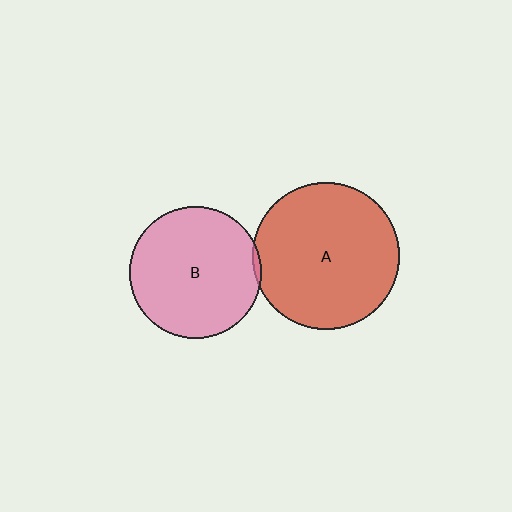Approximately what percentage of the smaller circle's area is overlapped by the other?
Approximately 5%.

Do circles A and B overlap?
Yes.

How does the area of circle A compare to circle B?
Approximately 1.2 times.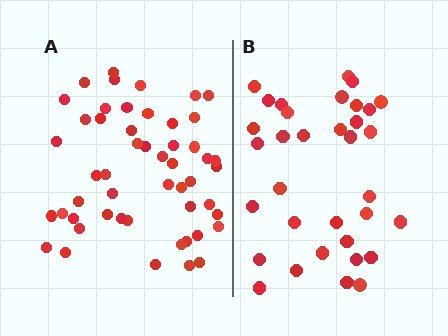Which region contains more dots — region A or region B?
Region A (the left region) has more dots.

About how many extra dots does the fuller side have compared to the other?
Region A has approximately 15 more dots than region B.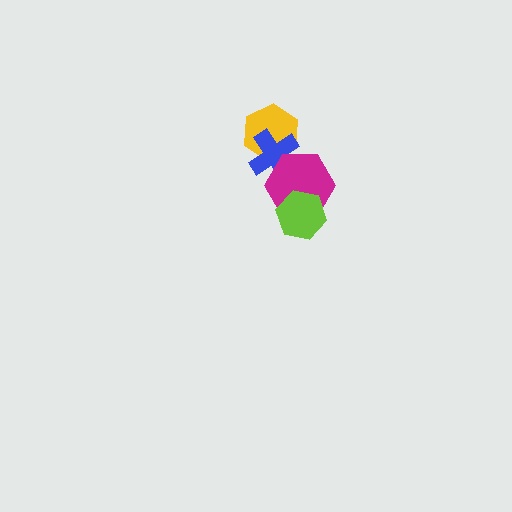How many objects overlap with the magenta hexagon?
2 objects overlap with the magenta hexagon.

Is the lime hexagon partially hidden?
No, no other shape covers it.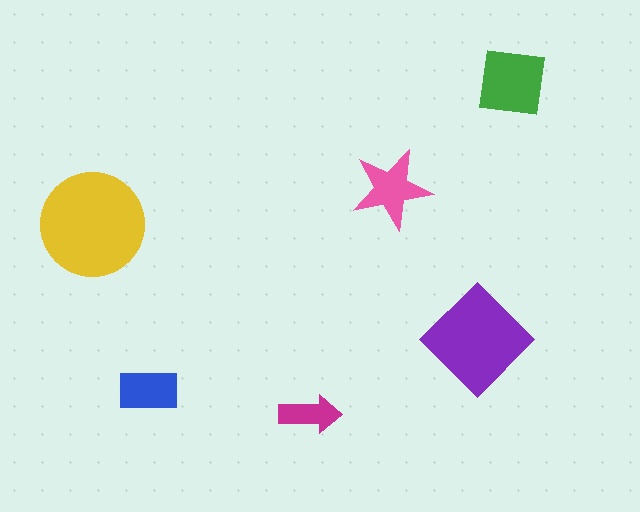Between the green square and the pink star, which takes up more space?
The green square.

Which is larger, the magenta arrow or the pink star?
The pink star.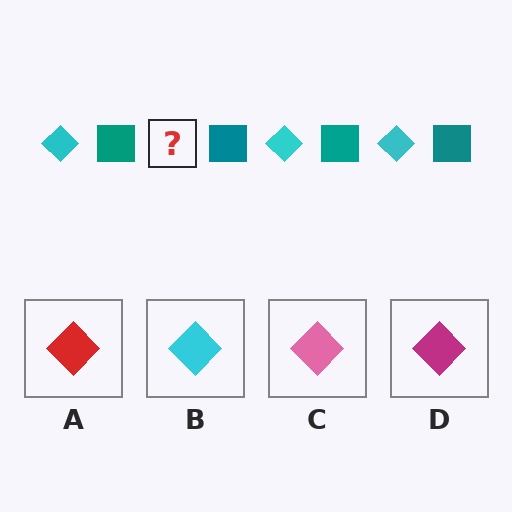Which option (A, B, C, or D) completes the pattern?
B.